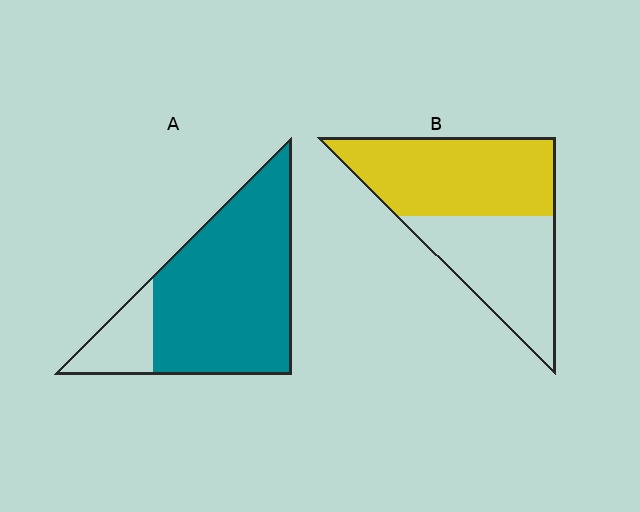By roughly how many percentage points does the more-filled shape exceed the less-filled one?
By roughly 25 percentage points (A over B).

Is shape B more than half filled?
Yes.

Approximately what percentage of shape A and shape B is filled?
A is approximately 85% and B is approximately 55%.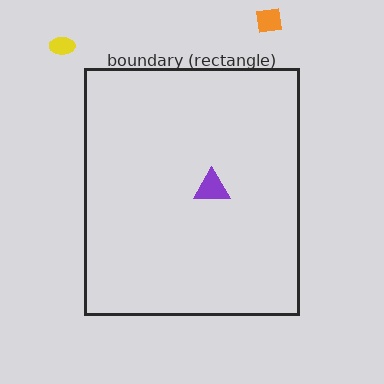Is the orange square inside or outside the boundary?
Outside.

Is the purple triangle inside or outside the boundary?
Inside.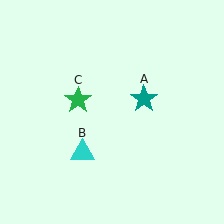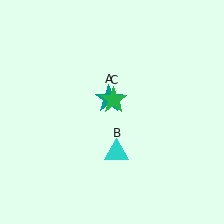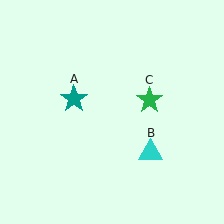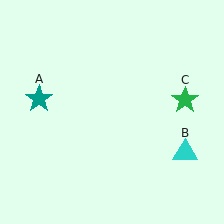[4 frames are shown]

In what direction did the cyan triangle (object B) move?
The cyan triangle (object B) moved right.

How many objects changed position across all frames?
3 objects changed position: teal star (object A), cyan triangle (object B), green star (object C).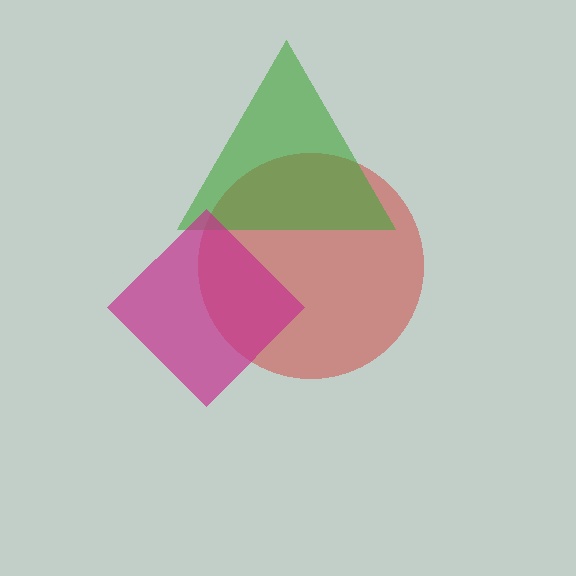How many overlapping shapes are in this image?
There are 3 overlapping shapes in the image.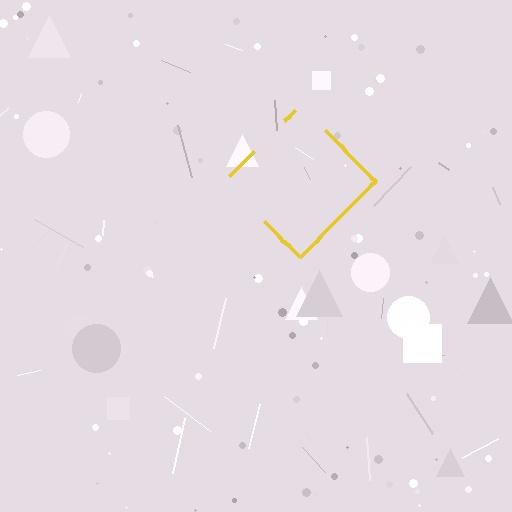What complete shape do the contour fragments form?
The contour fragments form a diamond.